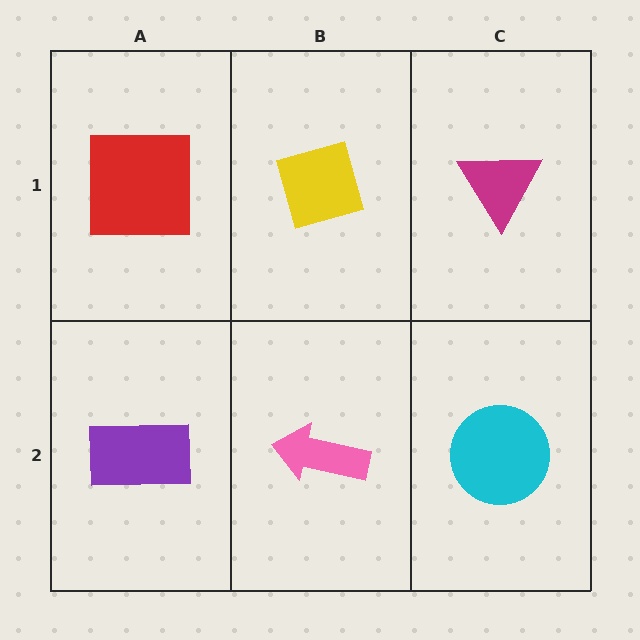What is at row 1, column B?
A yellow diamond.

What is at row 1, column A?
A red square.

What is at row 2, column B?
A pink arrow.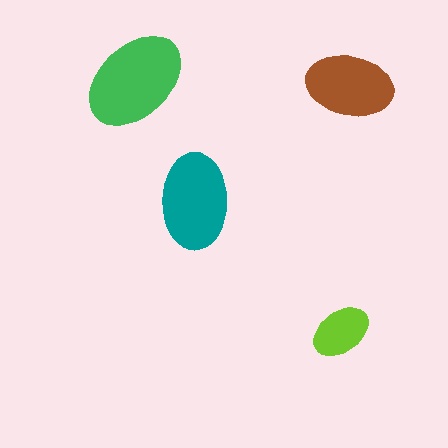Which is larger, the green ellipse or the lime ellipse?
The green one.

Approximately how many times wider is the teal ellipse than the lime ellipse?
About 1.5 times wider.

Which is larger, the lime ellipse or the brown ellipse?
The brown one.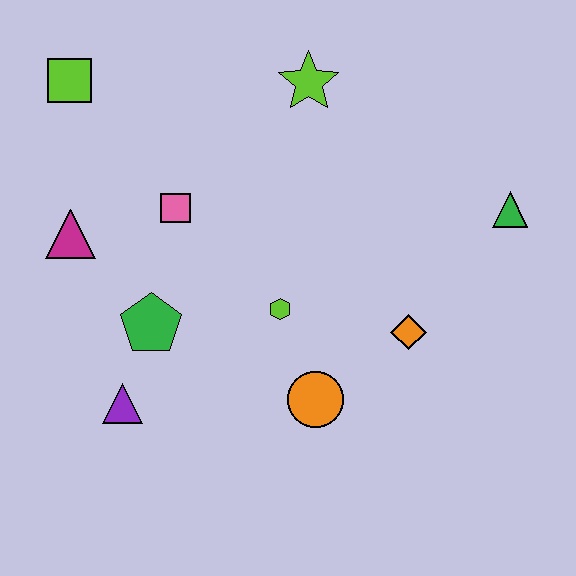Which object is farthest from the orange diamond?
The lime square is farthest from the orange diamond.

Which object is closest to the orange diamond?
The orange circle is closest to the orange diamond.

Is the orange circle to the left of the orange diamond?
Yes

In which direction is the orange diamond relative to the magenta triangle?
The orange diamond is to the right of the magenta triangle.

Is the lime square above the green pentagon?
Yes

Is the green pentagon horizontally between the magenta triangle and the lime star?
Yes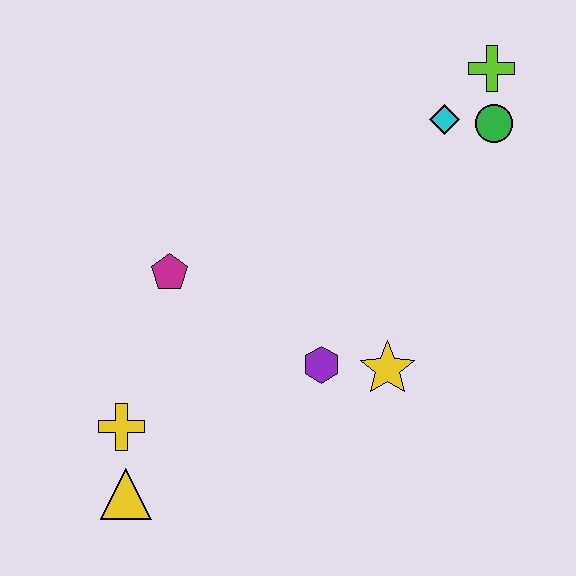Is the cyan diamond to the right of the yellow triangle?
Yes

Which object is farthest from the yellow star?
The lime cross is farthest from the yellow star.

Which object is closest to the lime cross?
The green circle is closest to the lime cross.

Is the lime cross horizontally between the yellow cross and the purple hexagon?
No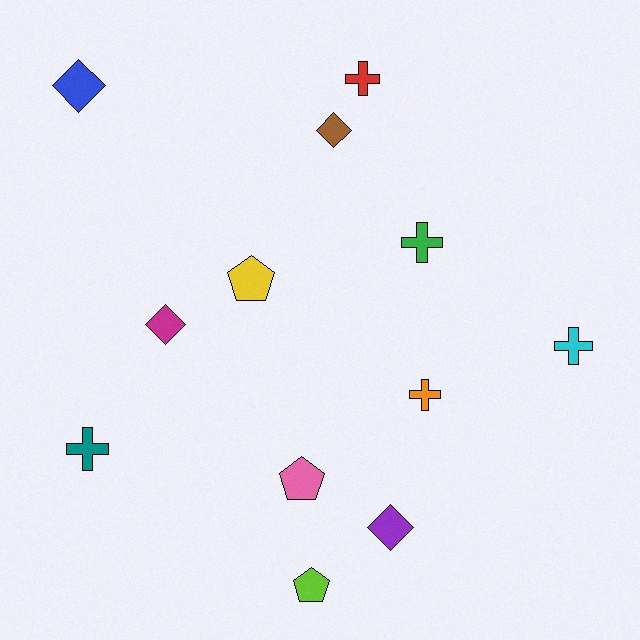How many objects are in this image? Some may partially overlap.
There are 12 objects.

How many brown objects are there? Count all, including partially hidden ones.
There is 1 brown object.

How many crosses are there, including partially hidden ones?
There are 5 crosses.